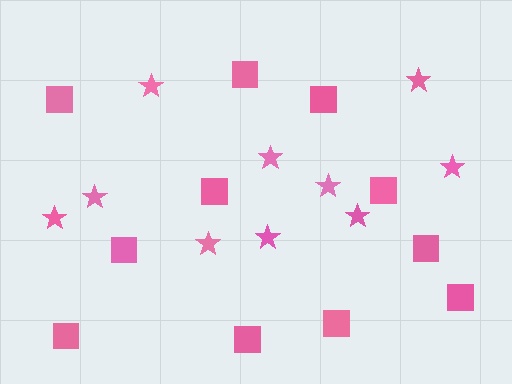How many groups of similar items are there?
There are 2 groups: one group of squares (11) and one group of stars (10).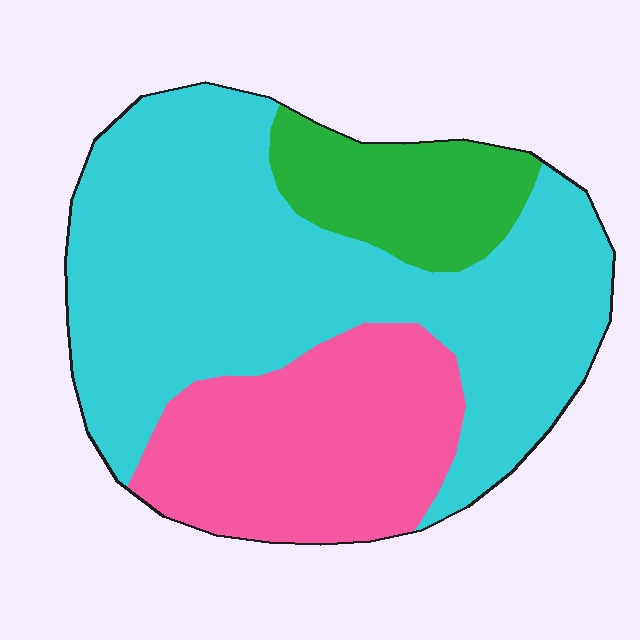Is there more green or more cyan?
Cyan.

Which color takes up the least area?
Green, at roughly 15%.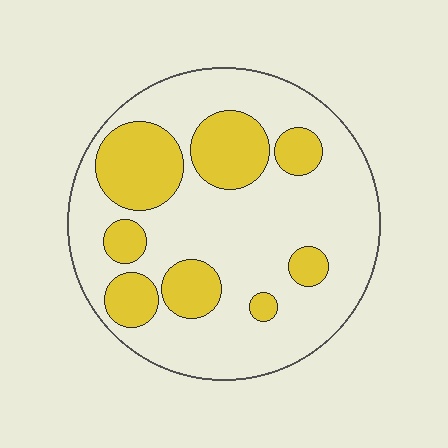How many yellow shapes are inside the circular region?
8.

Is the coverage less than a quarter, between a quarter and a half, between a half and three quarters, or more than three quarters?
Between a quarter and a half.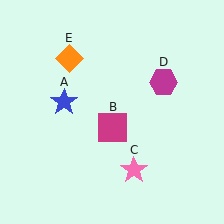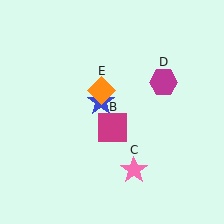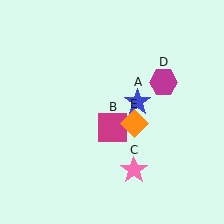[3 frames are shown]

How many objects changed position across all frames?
2 objects changed position: blue star (object A), orange diamond (object E).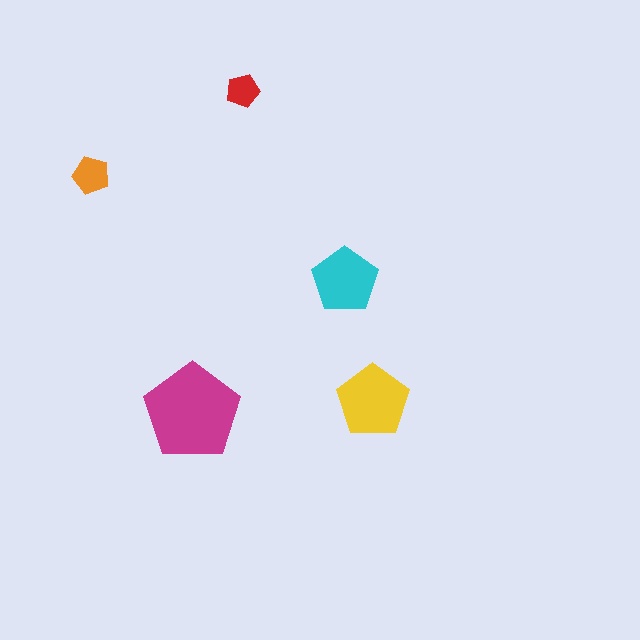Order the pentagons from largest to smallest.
the magenta one, the yellow one, the cyan one, the orange one, the red one.